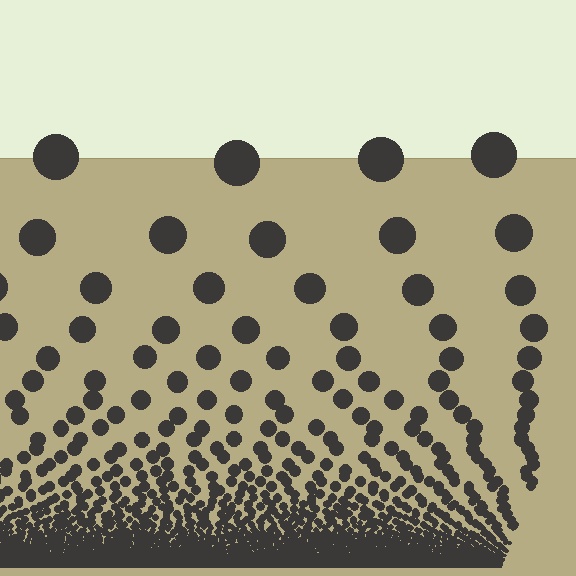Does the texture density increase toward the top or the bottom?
Density increases toward the bottom.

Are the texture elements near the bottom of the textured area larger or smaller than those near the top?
Smaller. The gradient is inverted — elements near the bottom are smaller and denser.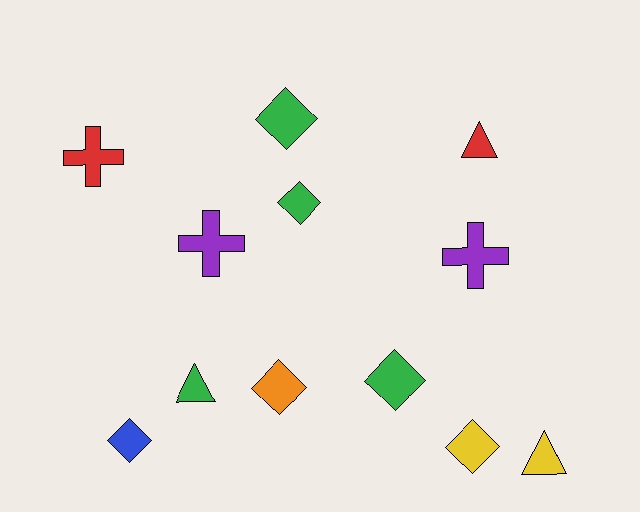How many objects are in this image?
There are 12 objects.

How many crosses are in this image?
There are 3 crosses.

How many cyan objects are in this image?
There are no cyan objects.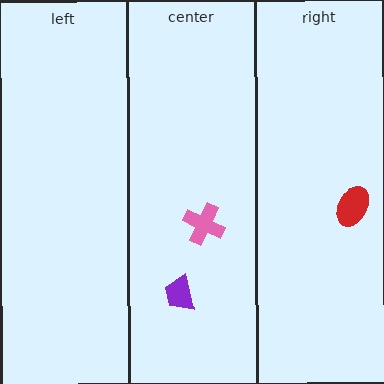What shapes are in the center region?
The purple trapezoid, the pink cross.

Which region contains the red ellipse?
The right region.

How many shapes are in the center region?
2.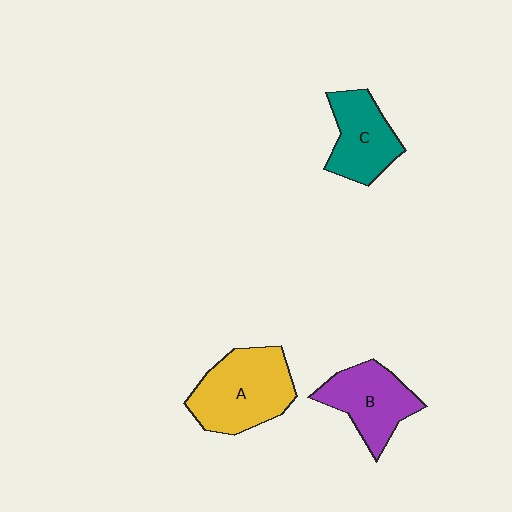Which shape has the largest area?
Shape A (yellow).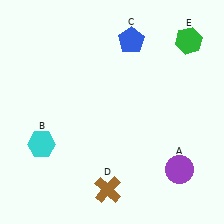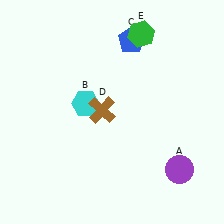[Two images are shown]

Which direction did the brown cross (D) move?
The brown cross (D) moved up.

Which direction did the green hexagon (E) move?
The green hexagon (E) moved left.